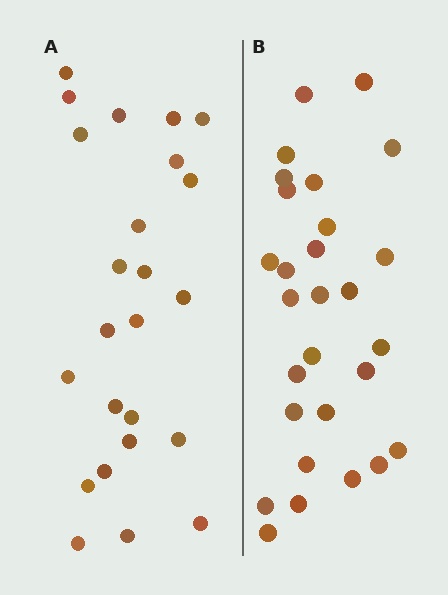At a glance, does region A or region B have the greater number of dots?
Region B (the right region) has more dots.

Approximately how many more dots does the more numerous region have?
Region B has about 4 more dots than region A.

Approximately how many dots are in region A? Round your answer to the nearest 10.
About 20 dots. (The exact count is 24, which rounds to 20.)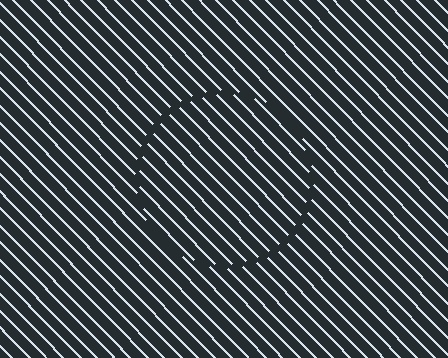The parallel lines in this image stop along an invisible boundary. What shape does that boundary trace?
An illusory circle. The interior of the shape contains the same grating, shifted by half a period — the contour is defined by the phase discontinuity where line-ends from the inner and outer gratings abut.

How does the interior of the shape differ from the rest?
The interior of the shape contains the same grating, shifted by half a period — the contour is defined by the phase discontinuity where line-ends from the inner and outer gratings abut.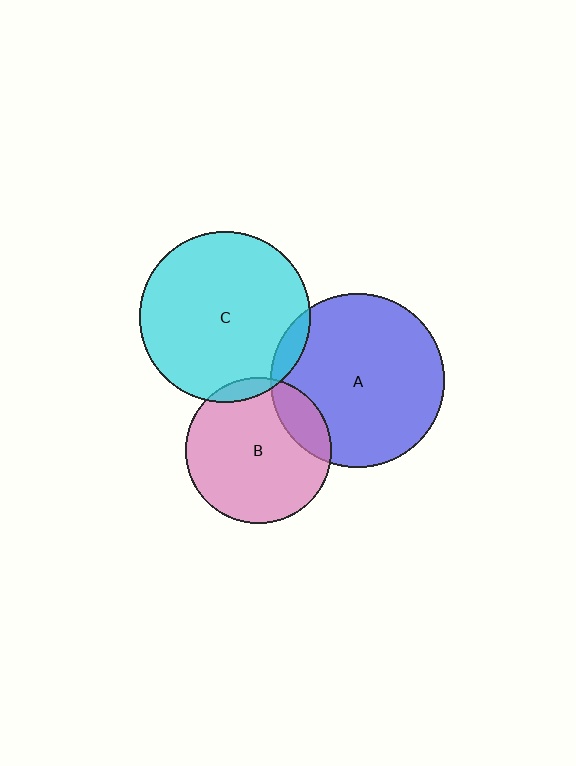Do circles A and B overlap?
Yes.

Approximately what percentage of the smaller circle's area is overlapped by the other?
Approximately 15%.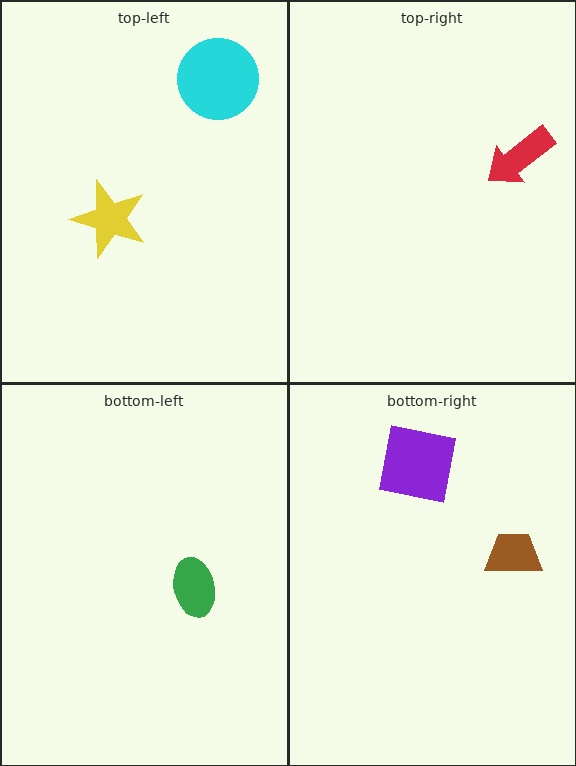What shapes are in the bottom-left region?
The green ellipse.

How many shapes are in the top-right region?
1.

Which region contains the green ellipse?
The bottom-left region.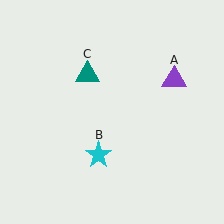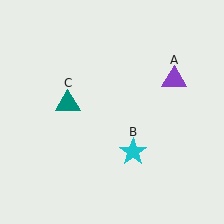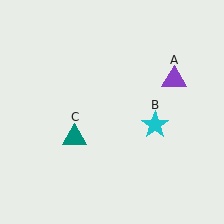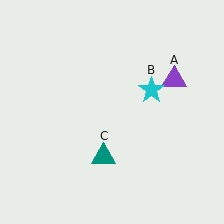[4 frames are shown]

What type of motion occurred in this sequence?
The cyan star (object B), teal triangle (object C) rotated counterclockwise around the center of the scene.